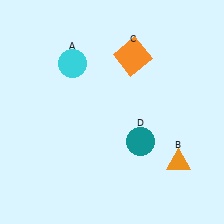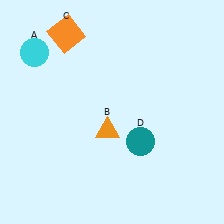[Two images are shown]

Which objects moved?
The objects that moved are: the cyan circle (A), the orange triangle (B), the orange square (C).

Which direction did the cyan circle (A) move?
The cyan circle (A) moved left.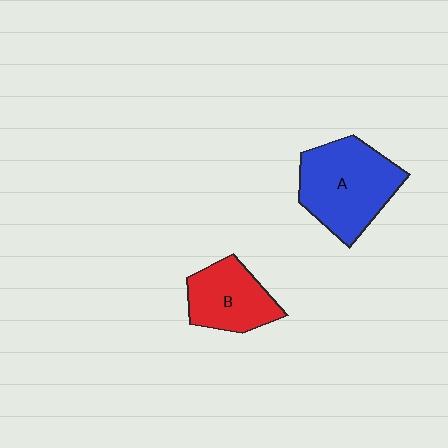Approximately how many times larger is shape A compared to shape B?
Approximately 1.5 times.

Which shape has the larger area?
Shape A (blue).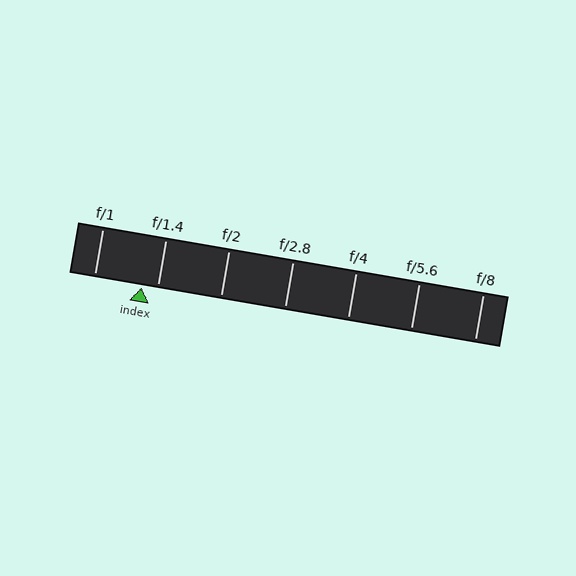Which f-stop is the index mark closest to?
The index mark is closest to f/1.4.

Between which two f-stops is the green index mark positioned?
The index mark is between f/1 and f/1.4.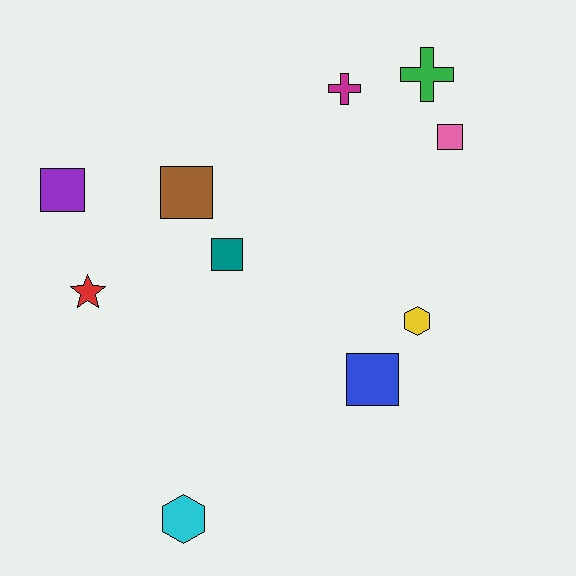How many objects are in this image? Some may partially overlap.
There are 10 objects.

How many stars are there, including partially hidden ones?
There is 1 star.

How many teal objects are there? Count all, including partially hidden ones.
There is 1 teal object.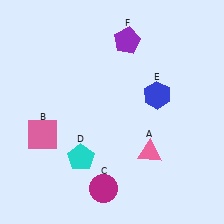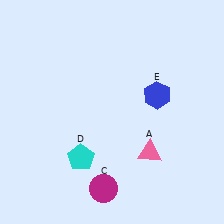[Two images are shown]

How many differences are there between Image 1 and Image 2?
There are 2 differences between the two images.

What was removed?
The pink square (B), the purple pentagon (F) were removed in Image 2.